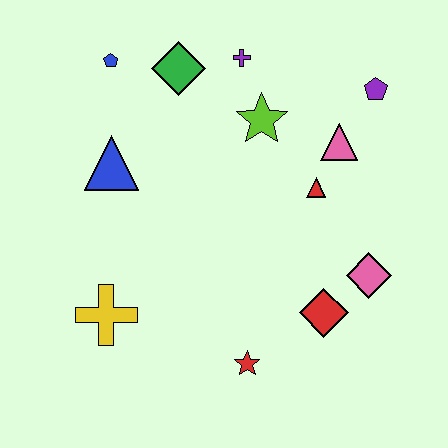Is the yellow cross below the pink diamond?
Yes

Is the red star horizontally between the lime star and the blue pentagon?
Yes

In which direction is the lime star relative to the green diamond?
The lime star is to the right of the green diamond.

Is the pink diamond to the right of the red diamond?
Yes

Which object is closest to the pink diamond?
The red diamond is closest to the pink diamond.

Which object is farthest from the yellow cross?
The purple pentagon is farthest from the yellow cross.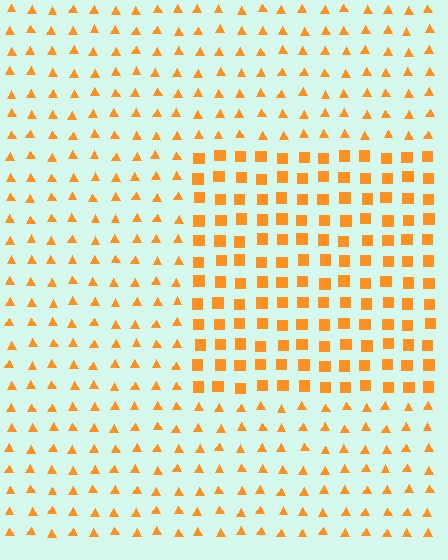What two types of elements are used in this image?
The image uses squares inside the rectangle region and triangles outside it.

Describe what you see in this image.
The image is filled with small orange elements arranged in a uniform grid. A rectangle-shaped region contains squares, while the surrounding area contains triangles. The boundary is defined purely by the change in element shape.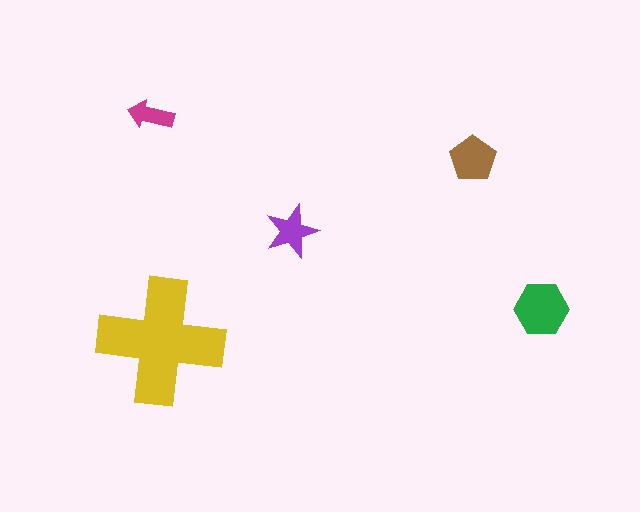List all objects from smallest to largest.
The magenta arrow, the purple star, the brown pentagon, the green hexagon, the yellow cross.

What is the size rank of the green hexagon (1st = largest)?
2nd.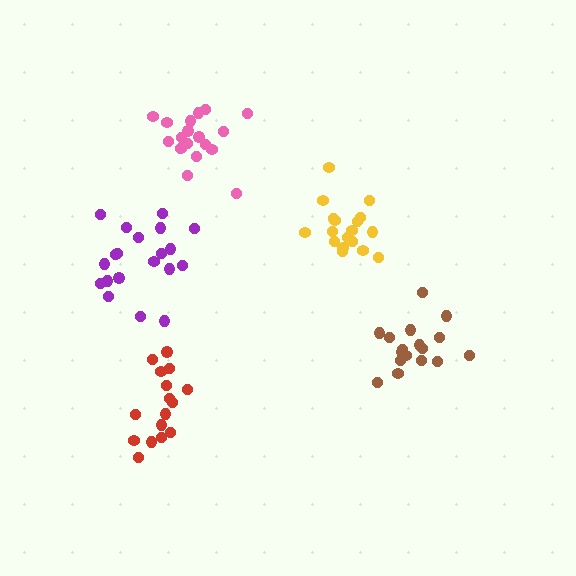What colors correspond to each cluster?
The clusters are colored: brown, red, pink, purple, yellow.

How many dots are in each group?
Group 1: 17 dots, Group 2: 16 dots, Group 3: 19 dots, Group 4: 20 dots, Group 5: 18 dots (90 total).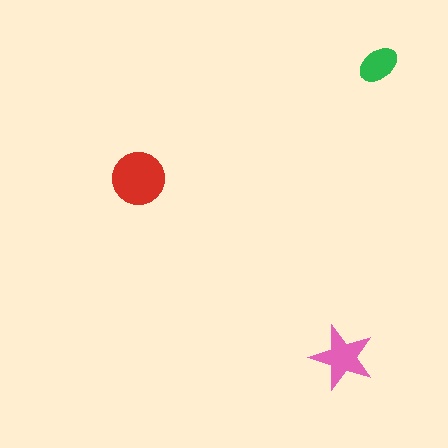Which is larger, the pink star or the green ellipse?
The pink star.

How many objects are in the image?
There are 3 objects in the image.